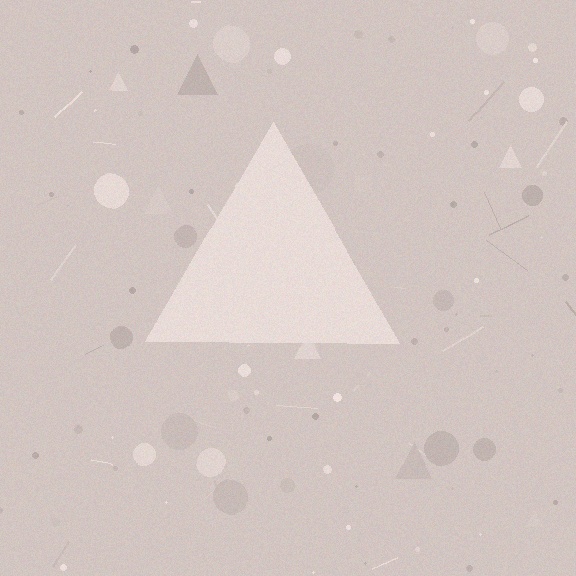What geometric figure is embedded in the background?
A triangle is embedded in the background.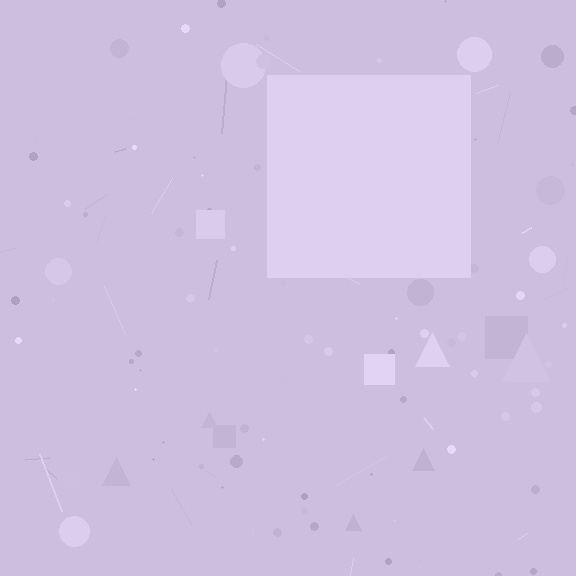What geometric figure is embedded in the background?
A square is embedded in the background.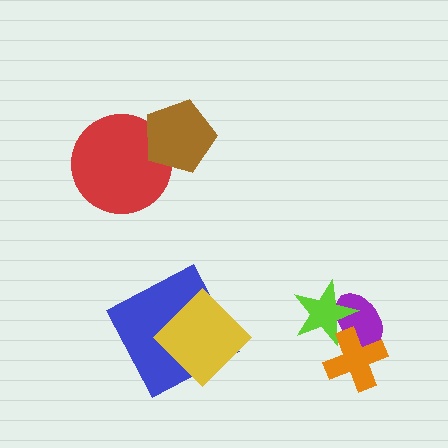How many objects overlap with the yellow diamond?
1 object overlaps with the yellow diamond.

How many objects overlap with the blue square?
1 object overlaps with the blue square.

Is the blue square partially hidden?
Yes, it is partially covered by another shape.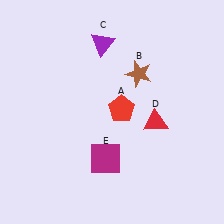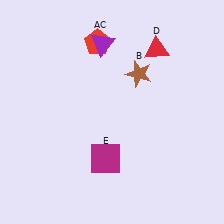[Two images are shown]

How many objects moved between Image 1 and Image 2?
2 objects moved between the two images.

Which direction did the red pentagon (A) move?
The red pentagon (A) moved up.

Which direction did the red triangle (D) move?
The red triangle (D) moved up.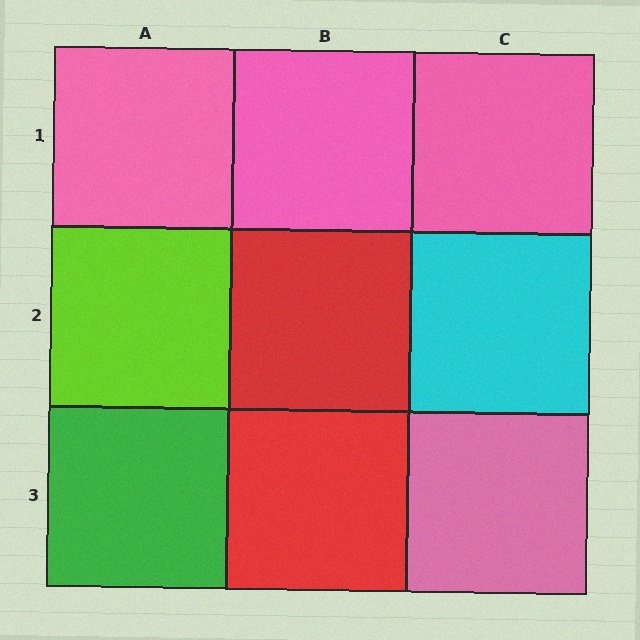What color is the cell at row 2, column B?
Red.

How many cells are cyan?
1 cell is cyan.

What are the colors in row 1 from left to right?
Pink, pink, pink.